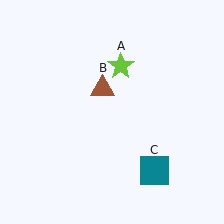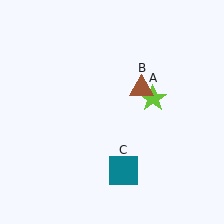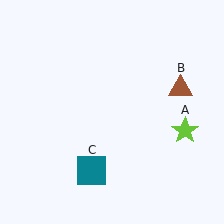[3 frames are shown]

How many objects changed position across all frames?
3 objects changed position: lime star (object A), brown triangle (object B), teal square (object C).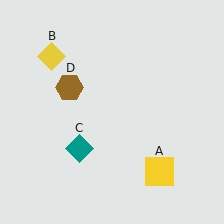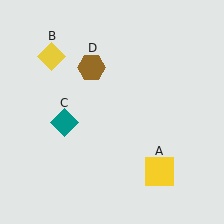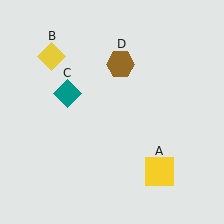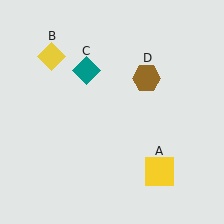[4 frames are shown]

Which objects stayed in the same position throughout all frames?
Yellow square (object A) and yellow diamond (object B) remained stationary.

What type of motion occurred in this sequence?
The teal diamond (object C), brown hexagon (object D) rotated clockwise around the center of the scene.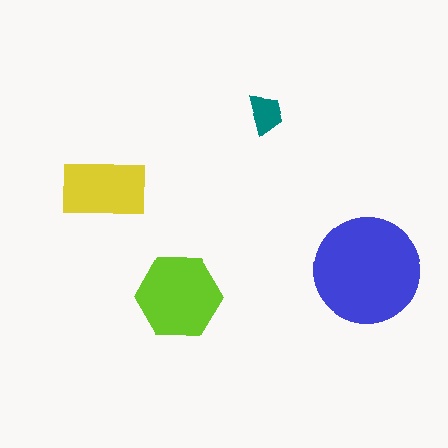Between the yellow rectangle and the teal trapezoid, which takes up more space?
The yellow rectangle.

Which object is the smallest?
The teal trapezoid.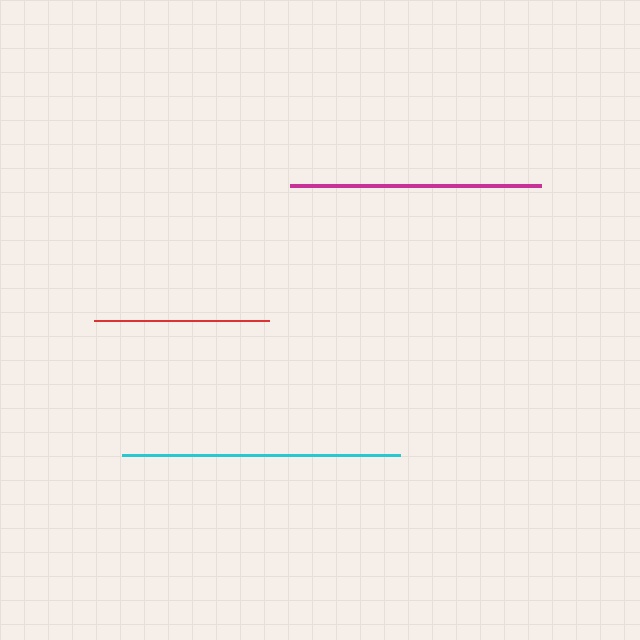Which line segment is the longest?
The cyan line is the longest at approximately 278 pixels.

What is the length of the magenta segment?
The magenta segment is approximately 251 pixels long.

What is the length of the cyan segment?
The cyan segment is approximately 278 pixels long.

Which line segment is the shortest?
The red line is the shortest at approximately 175 pixels.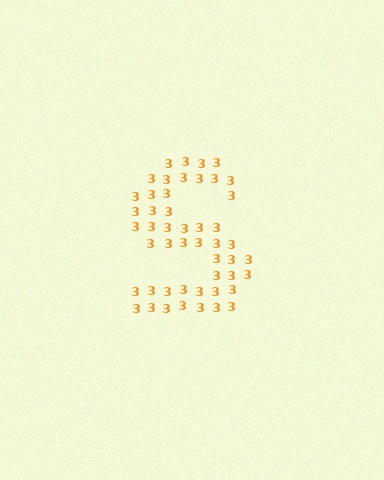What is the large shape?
The large shape is the letter S.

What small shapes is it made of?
It is made of small digit 3's.